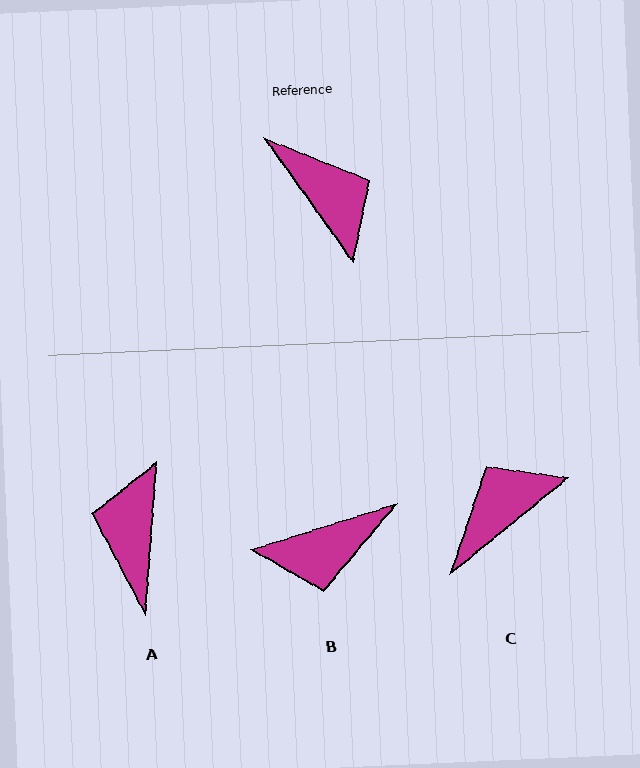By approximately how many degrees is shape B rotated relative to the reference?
Approximately 108 degrees clockwise.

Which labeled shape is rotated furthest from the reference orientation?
A, about 140 degrees away.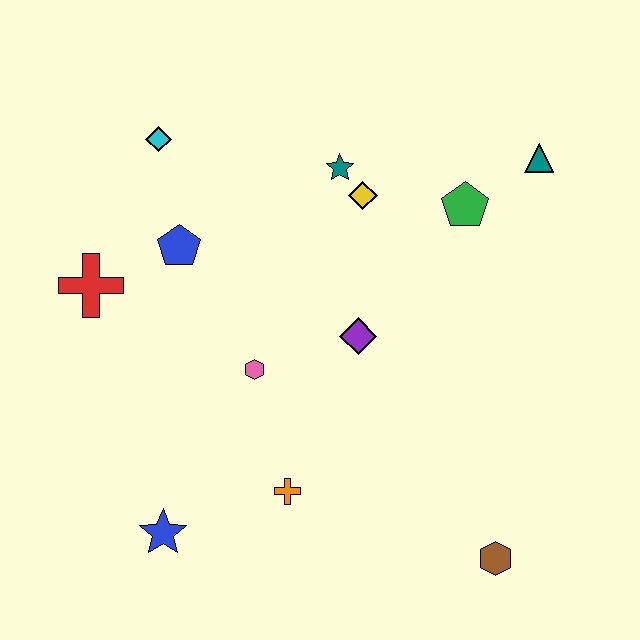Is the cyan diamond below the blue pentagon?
No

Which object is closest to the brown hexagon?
The orange cross is closest to the brown hexagon.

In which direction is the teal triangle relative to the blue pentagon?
The teal triangle is to the right of the blue pentagon.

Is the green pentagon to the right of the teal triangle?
No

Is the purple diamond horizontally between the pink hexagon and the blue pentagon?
No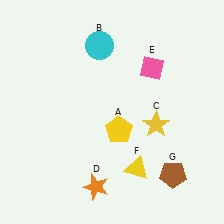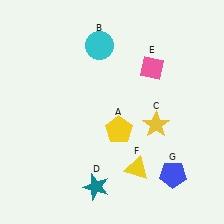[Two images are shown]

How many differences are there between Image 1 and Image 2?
There are 2 differences between the two images.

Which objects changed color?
D changed from orange to teal. G changed from brown to blue.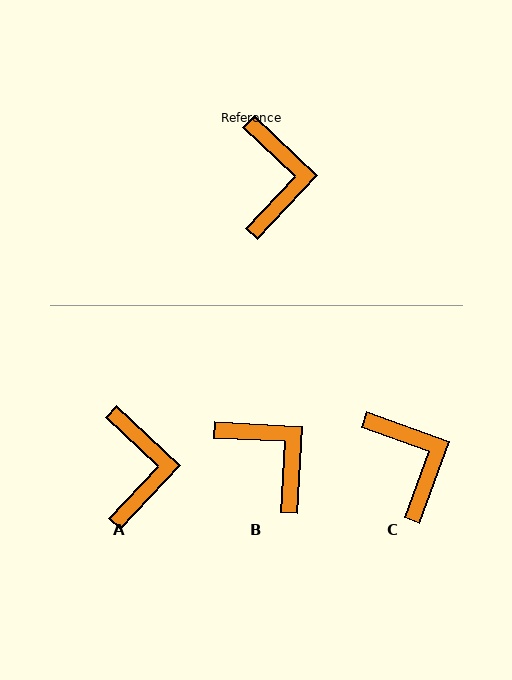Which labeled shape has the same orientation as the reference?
A.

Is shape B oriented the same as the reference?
No, it is off by about 40 degrees.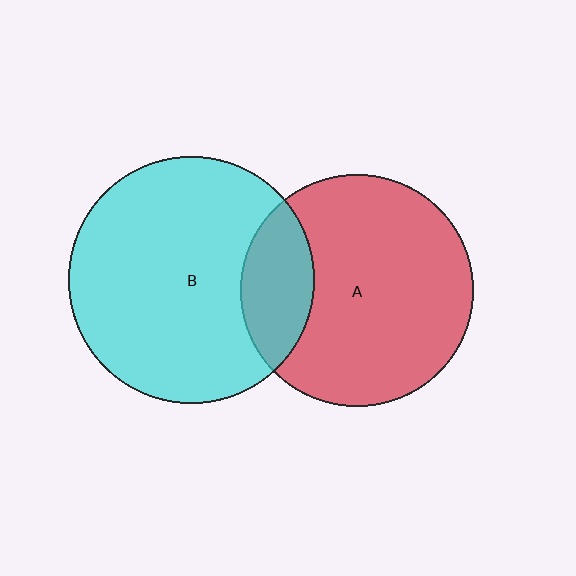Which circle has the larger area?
Circle B (cyan).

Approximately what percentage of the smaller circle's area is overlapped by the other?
Approximately 20%.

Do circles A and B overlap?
Yes.